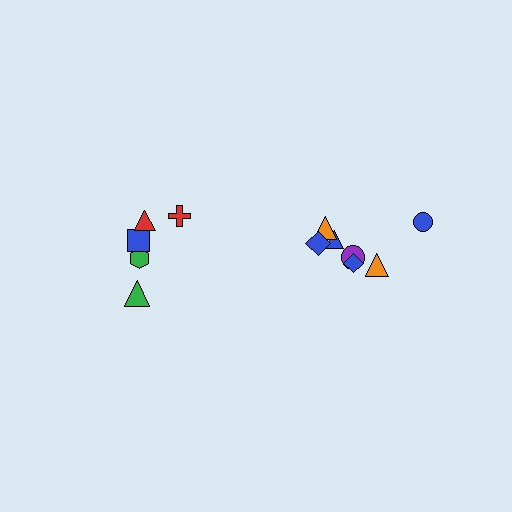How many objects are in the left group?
There are 5 objects.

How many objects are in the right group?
There are 7 objects.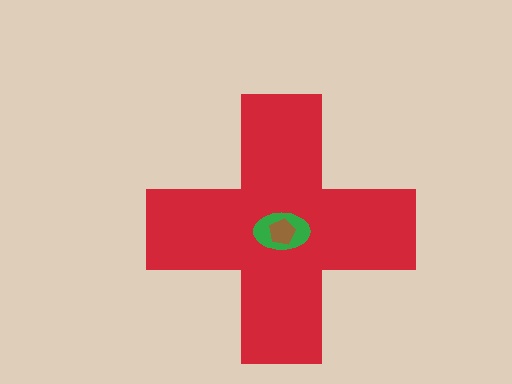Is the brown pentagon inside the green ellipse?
Yes.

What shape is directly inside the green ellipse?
The brown pentagon.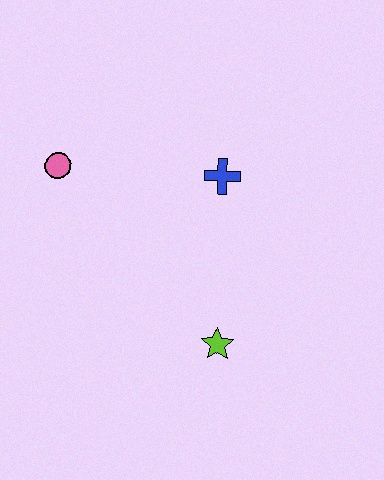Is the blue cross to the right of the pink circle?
Yes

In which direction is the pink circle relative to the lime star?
The pink circle is above the lime star.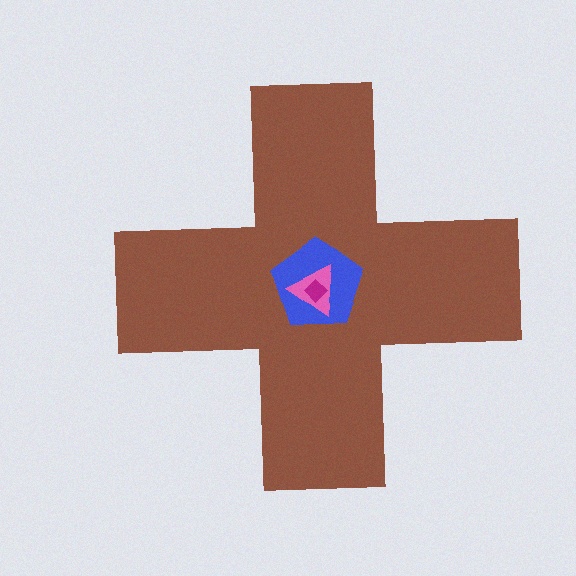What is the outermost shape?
The brown cross.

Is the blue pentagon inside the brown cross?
Yes.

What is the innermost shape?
The magenta diamond.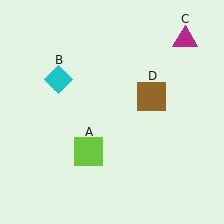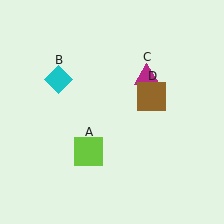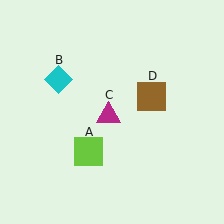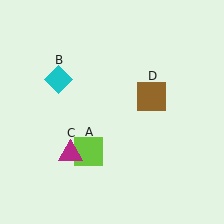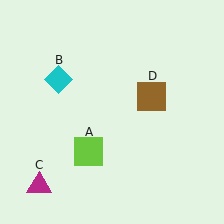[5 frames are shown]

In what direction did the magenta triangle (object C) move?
The magenta triangle (object C) moved down and to the left.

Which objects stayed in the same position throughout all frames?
Lime square (object A) and cyan diamond (object B) and brown square (object D) remained stationary.